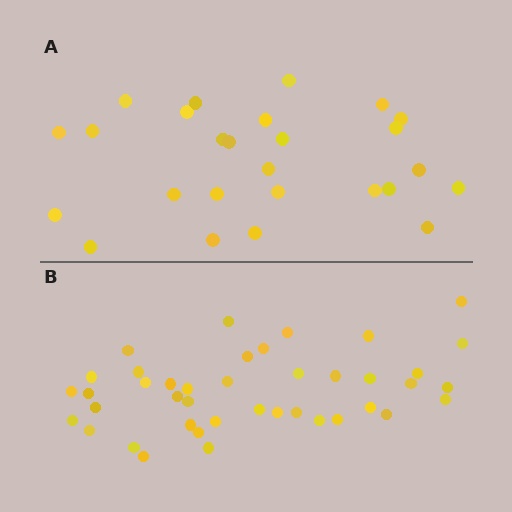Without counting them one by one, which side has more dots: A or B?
Region B (the bottom region) has more dots.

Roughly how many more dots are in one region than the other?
Region B has approximately 15 more dots than region A.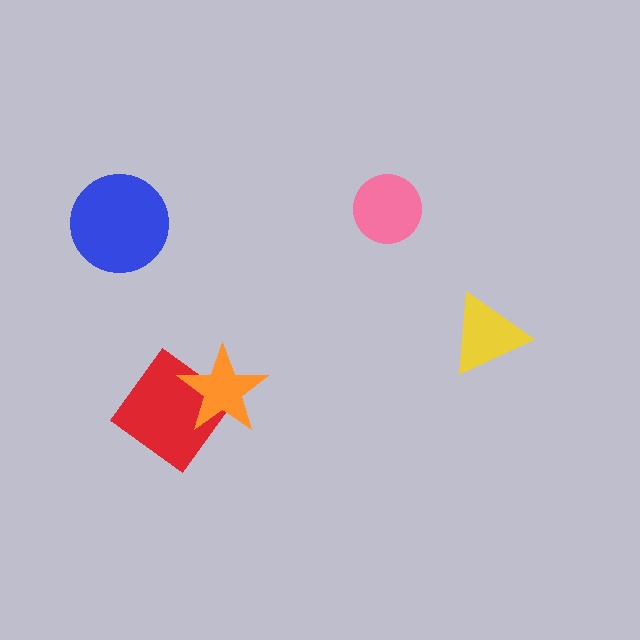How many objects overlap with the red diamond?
1 object overlaps with the red diamond.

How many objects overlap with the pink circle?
0 objects overlap with the pink circle.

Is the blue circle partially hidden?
No, no other shape covers it.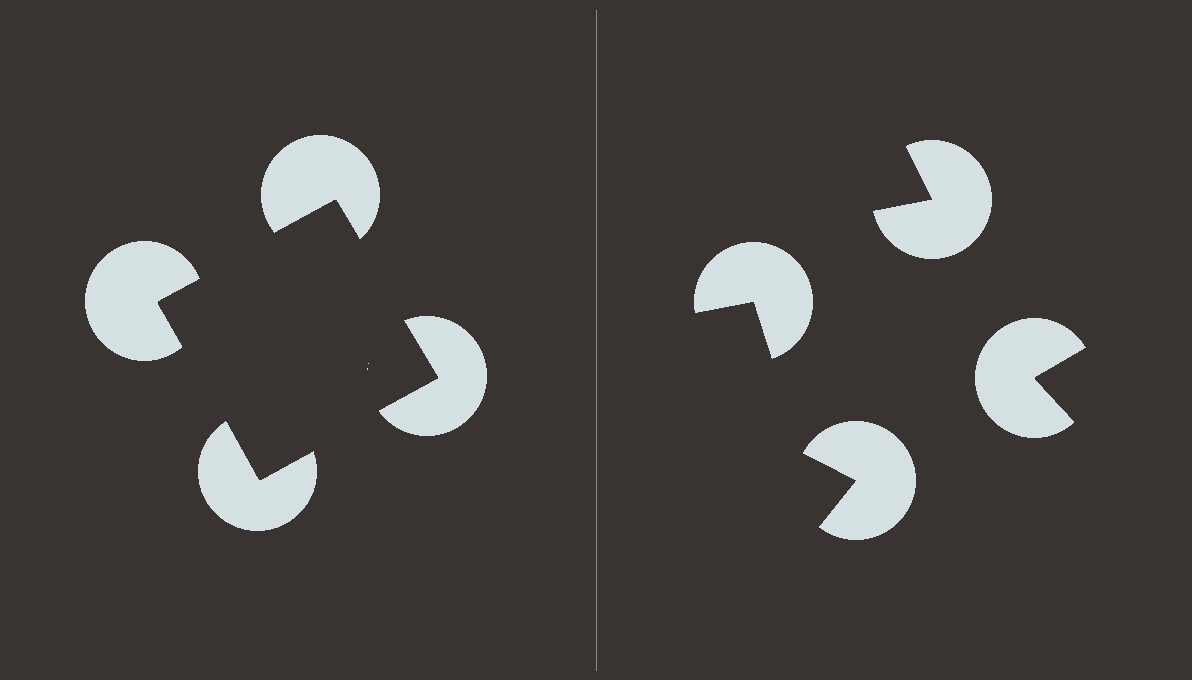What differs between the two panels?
The pac-man discs are positioned identically on both sides; only the wedge orientations differ. On the left they align to a square; on the right they are misaligned.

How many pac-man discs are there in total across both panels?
8 — 4 on each side.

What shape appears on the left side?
An illusory square.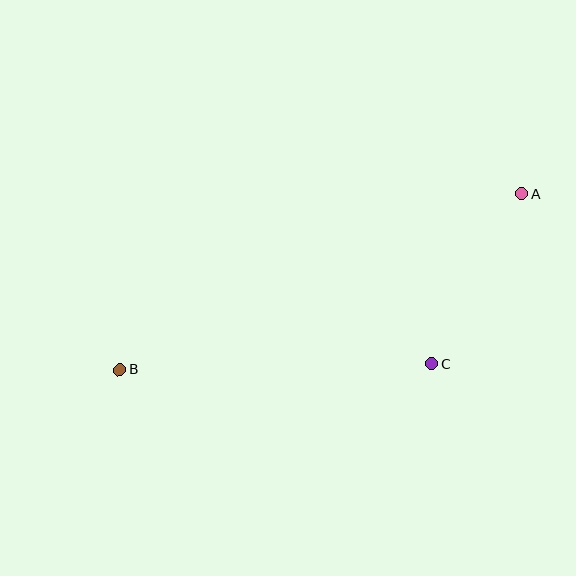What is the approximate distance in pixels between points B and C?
The distance between B and C is approximately 312 pixels.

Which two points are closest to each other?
Points A and C are closest to each other.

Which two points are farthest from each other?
Points A and B are farthest from each other.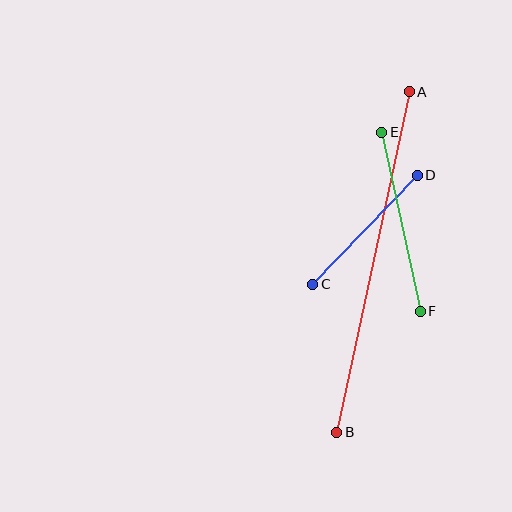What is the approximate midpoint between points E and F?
The midpoint is at approximately (401, 222) pixels.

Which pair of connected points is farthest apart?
Points A and B are farthest apart.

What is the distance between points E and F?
The distance is approximately 183 pixels.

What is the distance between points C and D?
The distance is approximately 151 pixels.